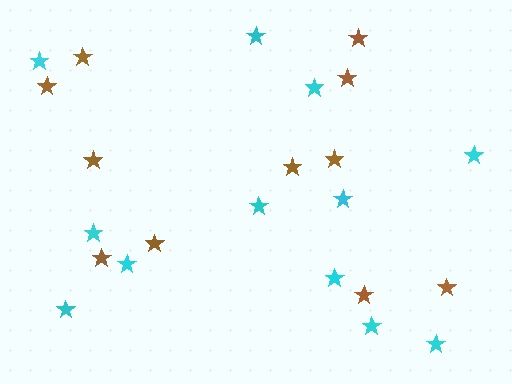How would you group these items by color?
There are 2 groups: one group of brown stars (11) and one group of cyan stars (12).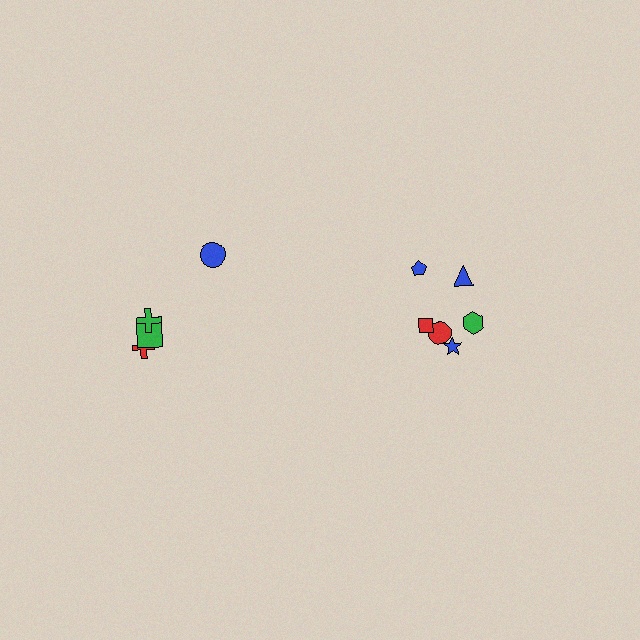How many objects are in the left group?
There are 4 objects.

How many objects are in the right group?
There are 6 objects.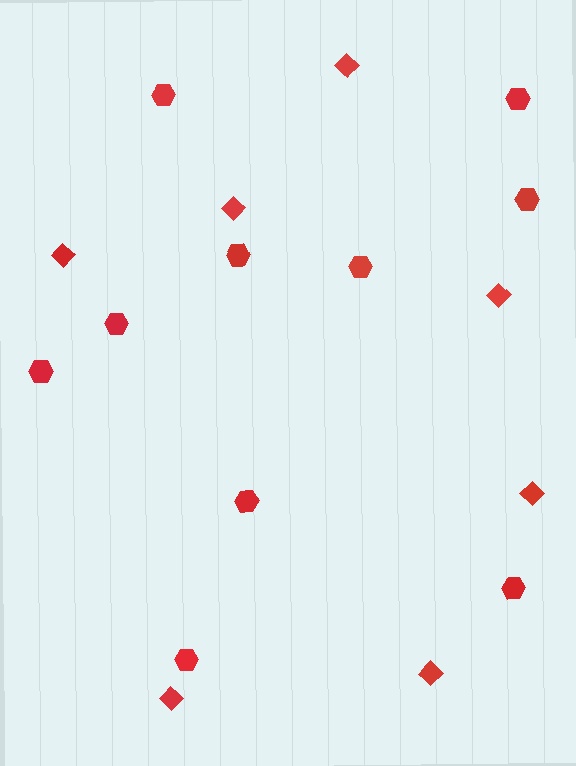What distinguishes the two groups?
There are 2 groups: one group of diamonds (7) and one group of hexagons (10).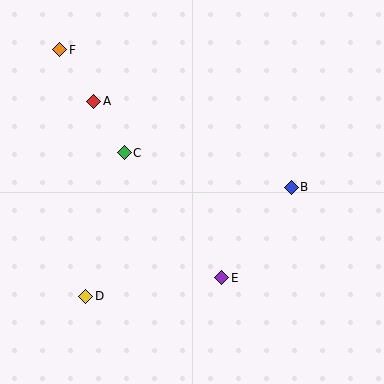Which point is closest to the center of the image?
Point C at (124, 153) is closest to the center.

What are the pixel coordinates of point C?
Point C is at (124, 153).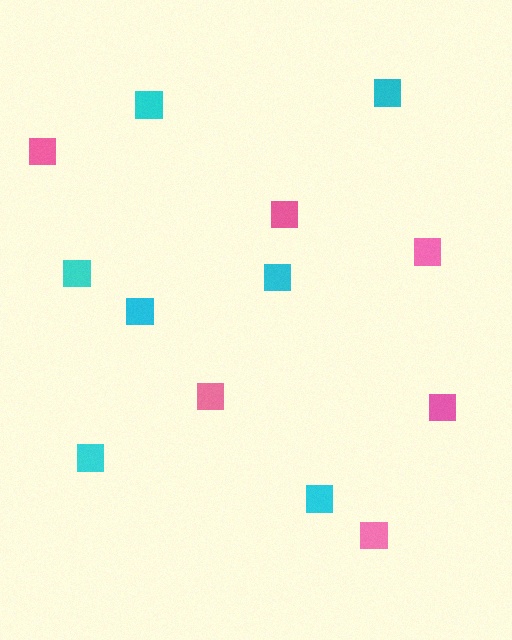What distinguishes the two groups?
There are 2 groups: one group of pink squares (6) and one group of cyan squares (7).